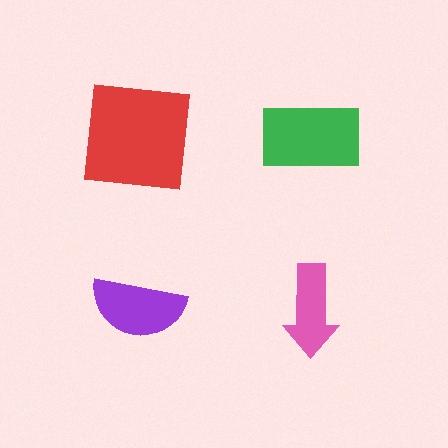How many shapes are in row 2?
2 shapes.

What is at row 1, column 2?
A green rectangle.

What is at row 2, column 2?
A pink arrow.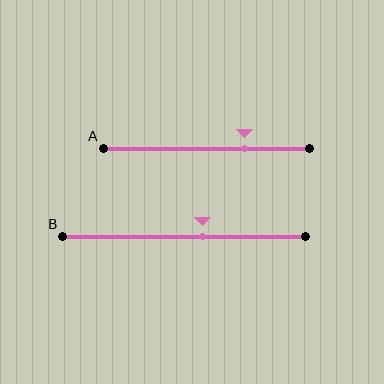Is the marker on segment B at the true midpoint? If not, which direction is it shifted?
No, the marker on segment B is shifted to the right by about 8% of the segment length.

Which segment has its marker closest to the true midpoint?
Segment B has its marker closest to the true midpoint.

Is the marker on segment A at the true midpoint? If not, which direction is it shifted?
No, the marker on segment A is shifted to the right by about 18% of the segment length.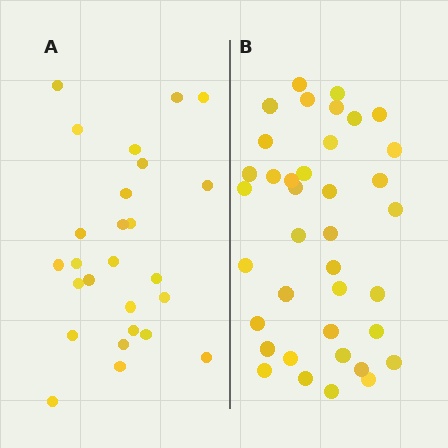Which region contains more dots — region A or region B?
Region B (the right region) has more dots.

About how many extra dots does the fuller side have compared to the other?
Region B has roughly 12 or so more dots than region A.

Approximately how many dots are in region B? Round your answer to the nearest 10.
About 40 dots. (The exact count is 38, which rounds to 40.)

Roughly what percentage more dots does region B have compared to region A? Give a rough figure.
About 45% more.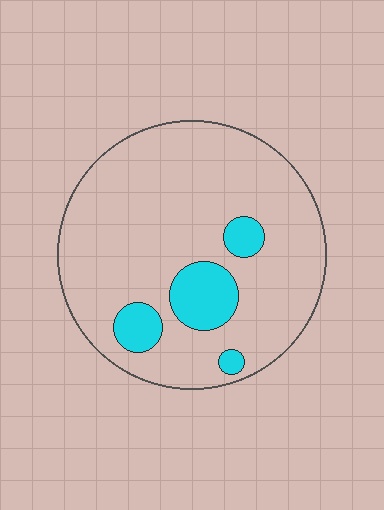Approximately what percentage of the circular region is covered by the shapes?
Approximately 15%.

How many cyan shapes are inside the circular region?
4.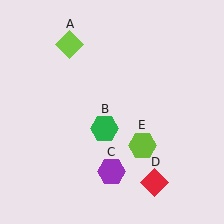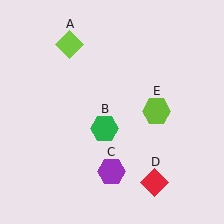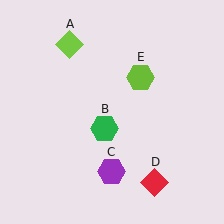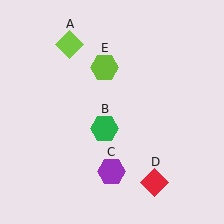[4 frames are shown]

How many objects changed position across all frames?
1 object changed position: lime hexagon (object E).